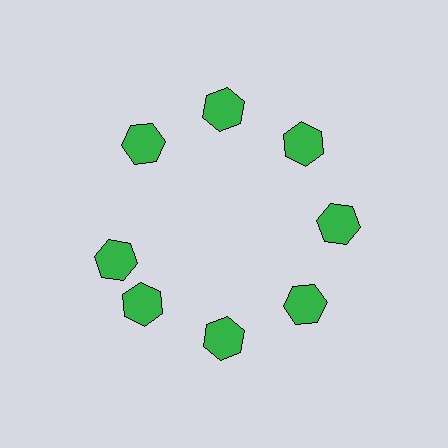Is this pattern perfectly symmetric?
No. The 8 green hexagons are arranged in a ring, but one element near the 9 o'clock position is rotated out of alignment along the ring, breaking the 8-fold rotational symmetry.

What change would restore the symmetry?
The symmetry would be restored by rotating it back into even spacing with its neighbors so that all 8 hexagons sit at equal angles and equal distance from the center.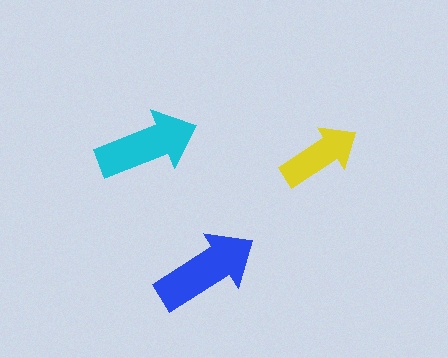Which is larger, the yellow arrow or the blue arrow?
The blue one.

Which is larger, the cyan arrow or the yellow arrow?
The cyan one.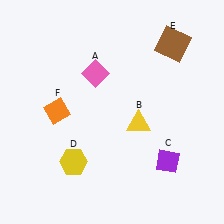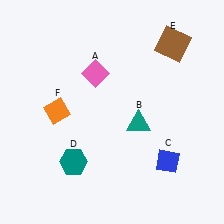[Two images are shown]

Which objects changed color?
B changed from yellow to teal. C changed from purple to blue. D changed from yellow to teal.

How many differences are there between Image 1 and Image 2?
There are 3 differences between the two images.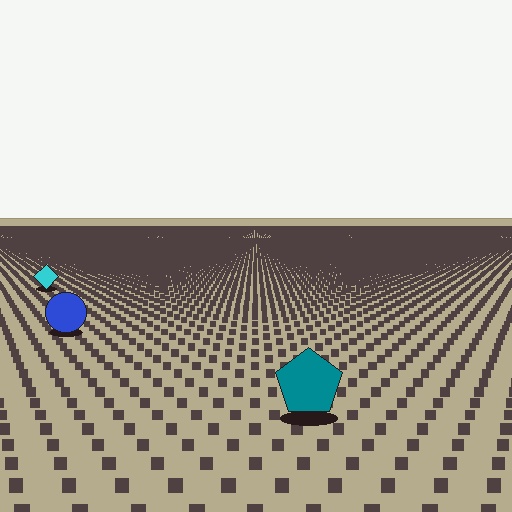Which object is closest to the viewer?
The teal pentagon is closest. The texture marks near it are larger and more spread out.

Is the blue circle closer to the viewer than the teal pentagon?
No. The teal pentagon is closer — you can tell from the texture gradient: the ground texture is coarser near it.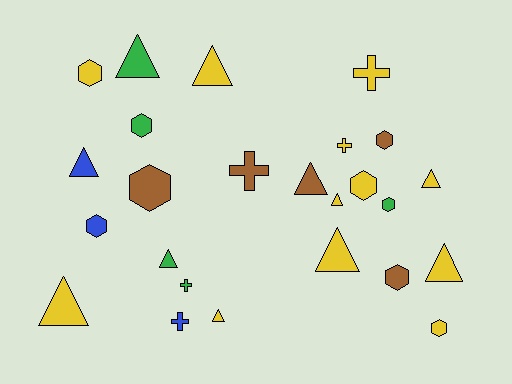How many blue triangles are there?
There is 1 blue triangle.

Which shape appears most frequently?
Triangle, with 11 objects.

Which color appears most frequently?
Yellow, with 12 objects.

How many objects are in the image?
There are 25 objects.